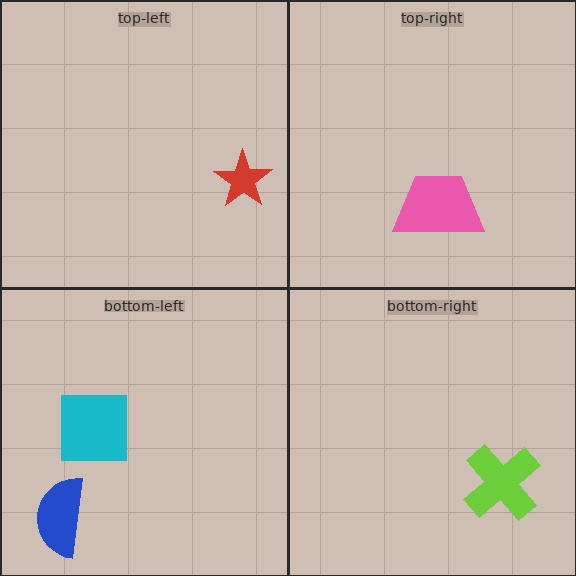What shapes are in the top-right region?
The pink trapezoid.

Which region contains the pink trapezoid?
The top-right region.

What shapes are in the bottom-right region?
The lime cross.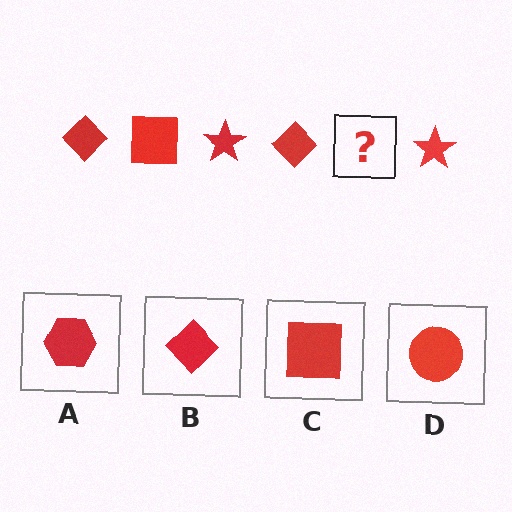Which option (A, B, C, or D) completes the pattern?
C.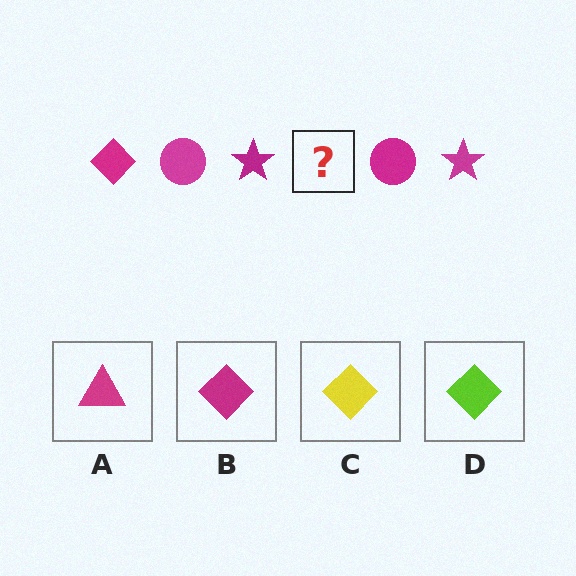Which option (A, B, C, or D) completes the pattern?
B.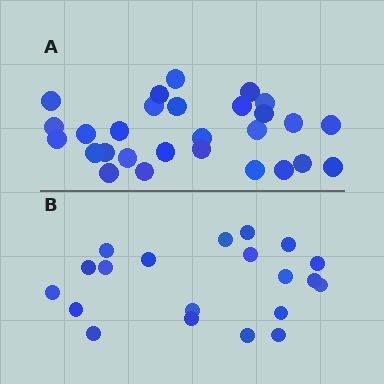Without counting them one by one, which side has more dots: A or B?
Region A (the top region) has more dots.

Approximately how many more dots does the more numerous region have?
Region A has roughly 8 or so more dots than region B.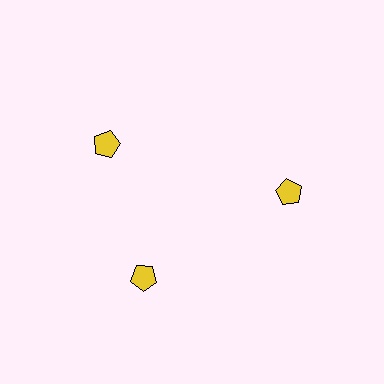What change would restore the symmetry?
The symmetry would be restored by rotating it back into even spacing with its neighbors so that all 3 pentagons sit at equal angles and equal distance from the center.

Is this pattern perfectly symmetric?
No. The 3 yellow pentagons are arranged in a ring, but one element near the 11 o'clock position is rotated out of alignment along the ring, breaking the 3-fold rotational symmetry.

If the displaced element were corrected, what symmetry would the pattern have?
It would have 3-fold rotational symmetry — the pattern would map onto itself every 120 degrees.